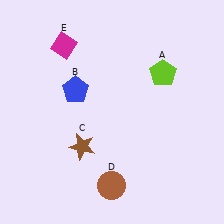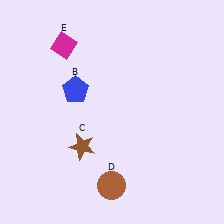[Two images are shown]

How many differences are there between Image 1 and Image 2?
There is 1 difference between the two images.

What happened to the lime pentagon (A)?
The lime pentagon (A) was removed in Image 2. It was in the top-right area of Image 1.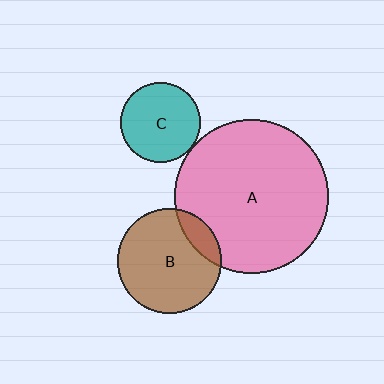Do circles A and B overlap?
Yes.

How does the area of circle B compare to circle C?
Approximately 1.7 times.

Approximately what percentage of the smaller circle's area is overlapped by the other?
Approximately 15%.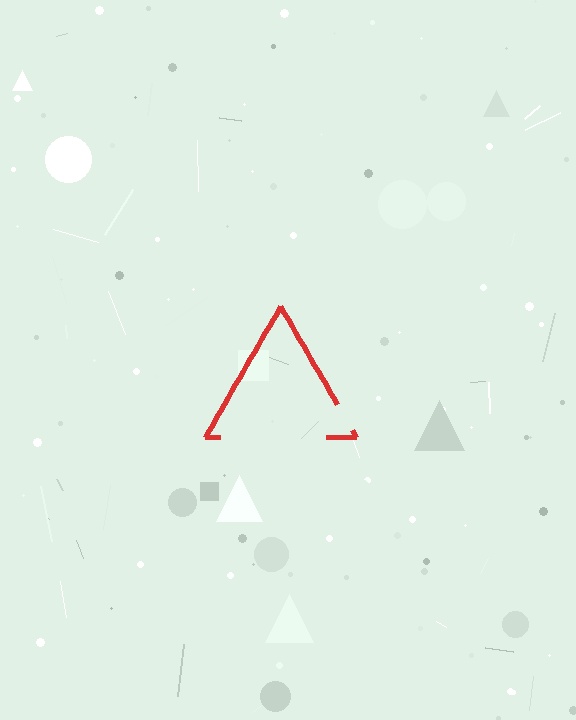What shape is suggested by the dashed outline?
The dashed outline suggests a triangle.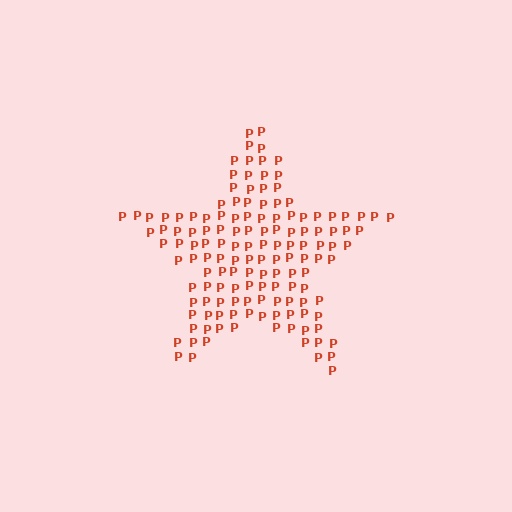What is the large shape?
The large shape is a star.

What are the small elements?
The small elements are letter P's.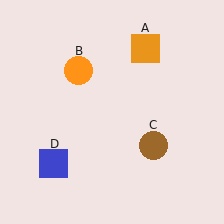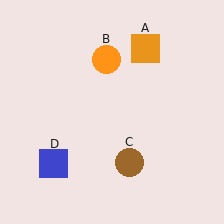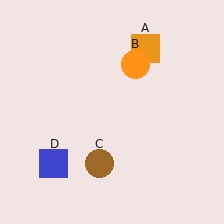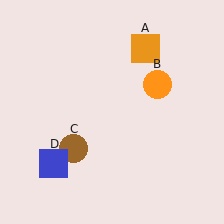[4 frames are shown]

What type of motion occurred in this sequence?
The orange circle (object B), brown circle (object C) rotated clockwise around the center of the scene.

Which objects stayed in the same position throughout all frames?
Orange square (object A) and blue square (object D) remained stationary.